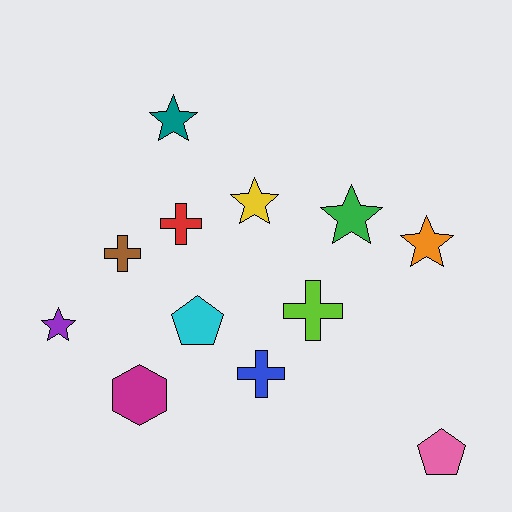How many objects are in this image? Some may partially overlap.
There are 12 objects.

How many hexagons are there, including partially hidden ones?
There is 1 hexagon.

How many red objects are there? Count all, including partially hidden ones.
There is 1 red object.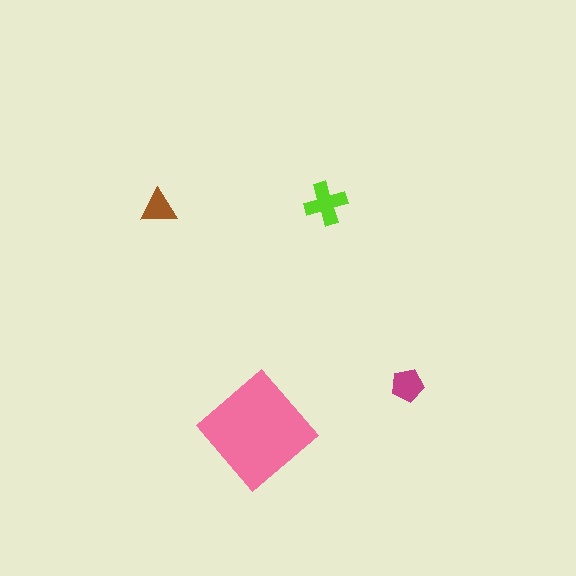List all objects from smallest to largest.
The brown triangle, the magenta pentagon, the lime cross, the pink diamond.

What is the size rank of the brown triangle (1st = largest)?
4th.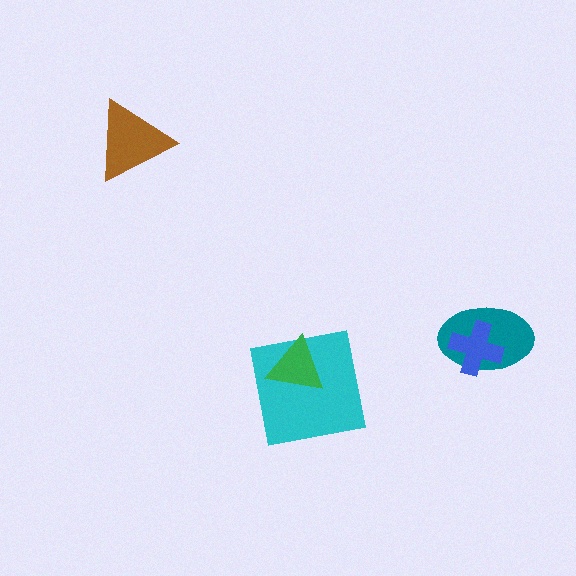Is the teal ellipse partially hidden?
Yes, it is partially covered by another shape.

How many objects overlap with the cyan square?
1 object overlaps with the cyan square.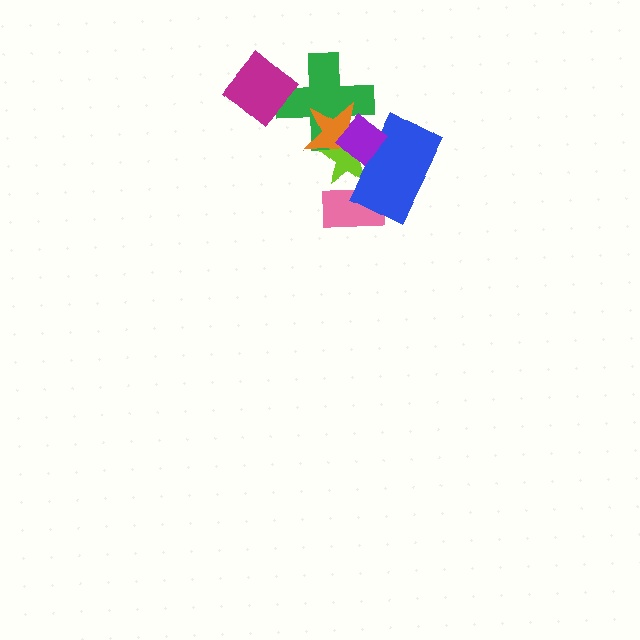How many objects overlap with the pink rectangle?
2 objects overlap with the pink rectangle.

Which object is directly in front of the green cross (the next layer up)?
The orange star is directly in front of the green cross.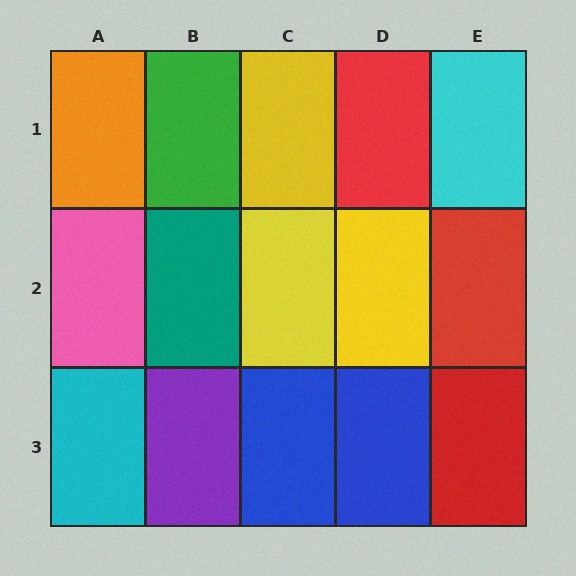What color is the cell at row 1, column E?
Cyan.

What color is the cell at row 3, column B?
Purple.